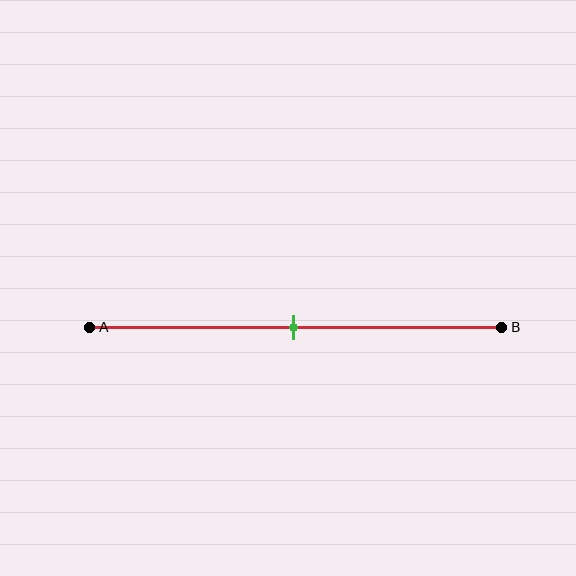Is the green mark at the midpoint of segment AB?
Yes, the mark is approximately at the midpoint.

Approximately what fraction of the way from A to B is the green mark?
The green mark is approximately 50% of the way from A to B.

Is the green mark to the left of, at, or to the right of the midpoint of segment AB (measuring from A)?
The green mark is approximately at the midpoint of segment AB.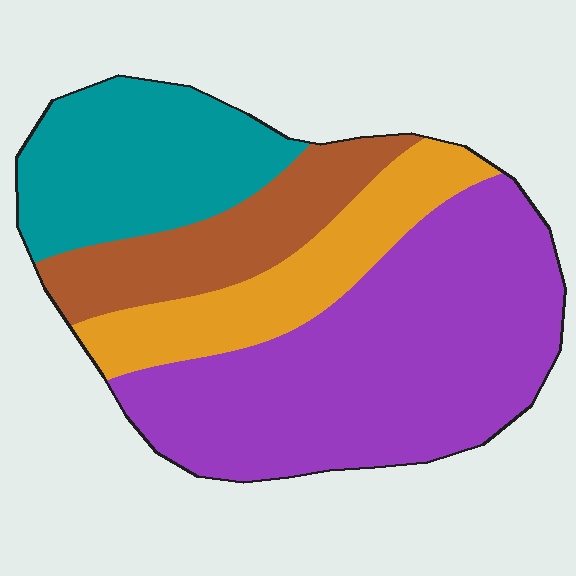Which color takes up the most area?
Purple, at roughly 45%.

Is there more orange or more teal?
Teal.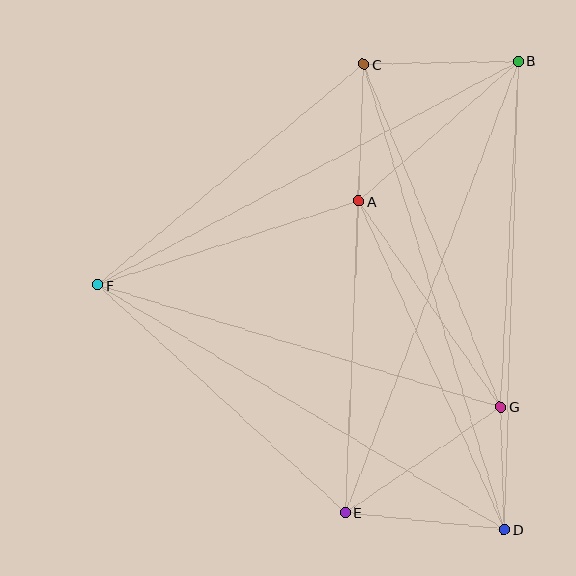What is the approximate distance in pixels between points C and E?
The distance between C and E is approximately 448 pixels.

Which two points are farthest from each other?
Points C and D are farthest from each other.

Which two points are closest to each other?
Points D and G are closest to each other.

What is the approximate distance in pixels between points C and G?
The distance between C and G is approximately 369 pixels.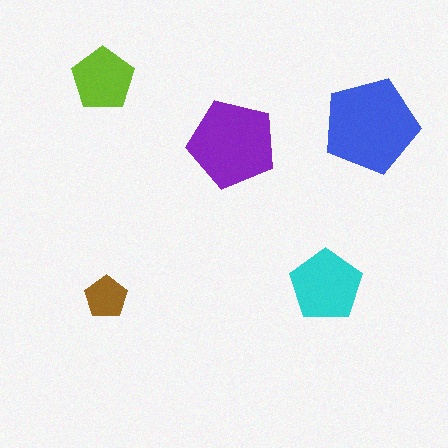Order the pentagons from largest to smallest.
the blue one, the purple one, the cyan one, the lime one, the brown one.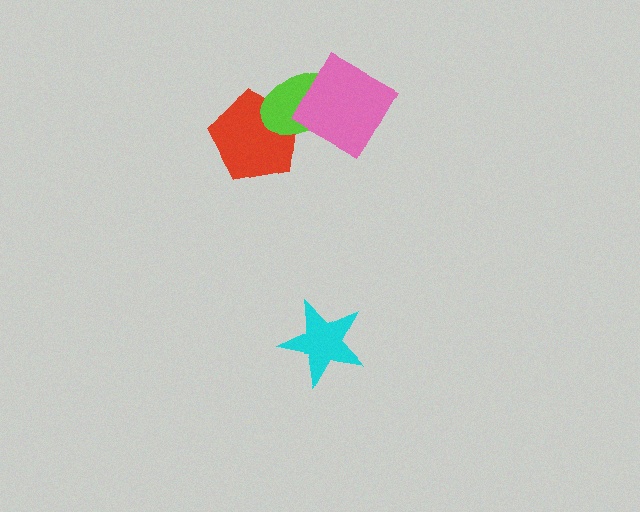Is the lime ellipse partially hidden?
Yes, it is partially covered by another shape.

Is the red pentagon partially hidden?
Yes, it is partially covered by another shape.